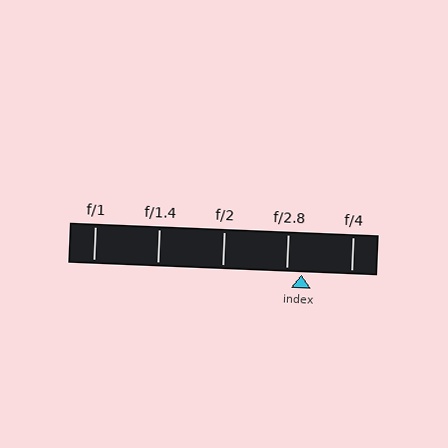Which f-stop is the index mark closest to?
The index mark is closest to f/2.8.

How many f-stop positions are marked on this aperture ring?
There are 5 f-stop positions marked.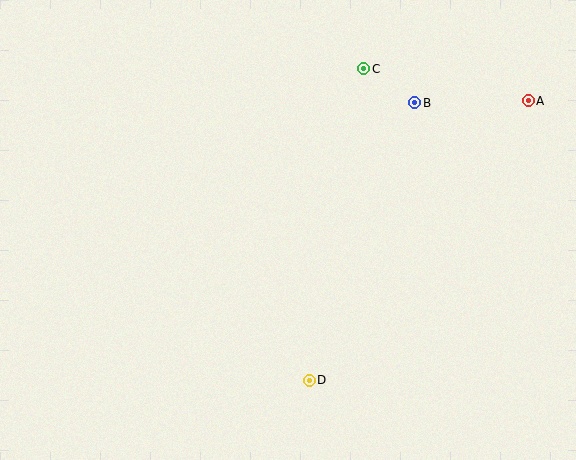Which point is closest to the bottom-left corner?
Point D is closest to the bottom-left corner.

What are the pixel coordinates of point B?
Point B is at (415, 103).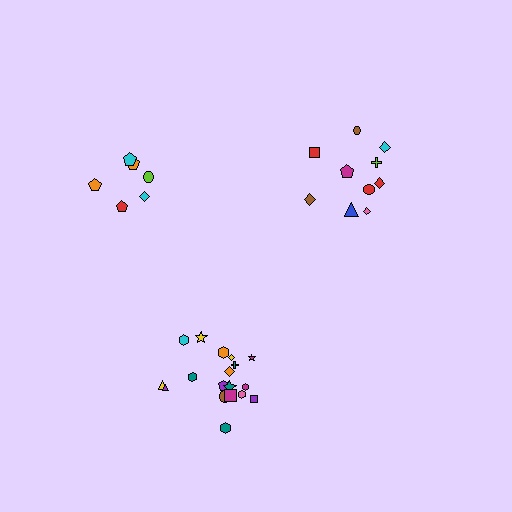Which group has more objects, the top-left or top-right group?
The top-right group.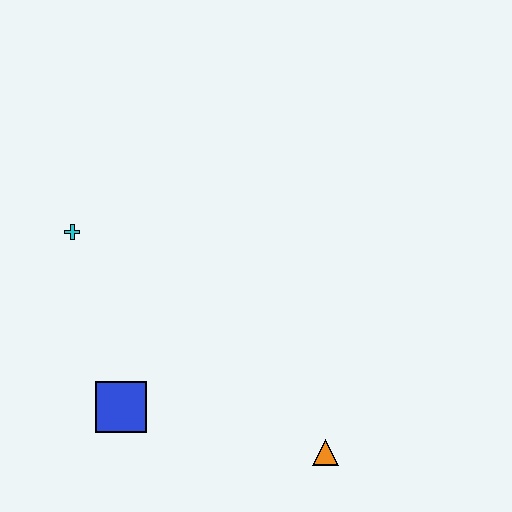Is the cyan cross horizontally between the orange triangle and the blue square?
No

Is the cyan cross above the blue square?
Yes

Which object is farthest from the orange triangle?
The cyan cross is farthest from the orange triangle.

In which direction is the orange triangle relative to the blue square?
The orange triangle is to the right of the blue square.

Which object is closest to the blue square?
The cyan cross is closest to the blue square.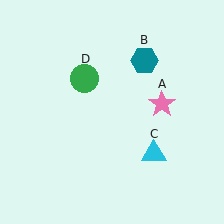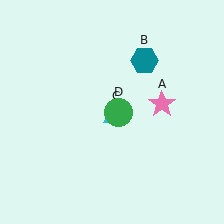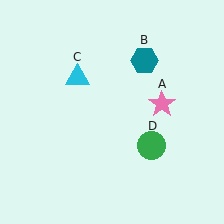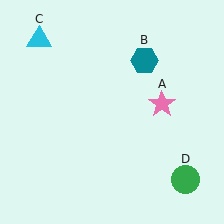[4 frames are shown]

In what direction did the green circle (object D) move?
The green circle (object D) moved down and to the right.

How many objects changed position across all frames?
2 objects changed position: cyan triangle (object C), green circle (object D).